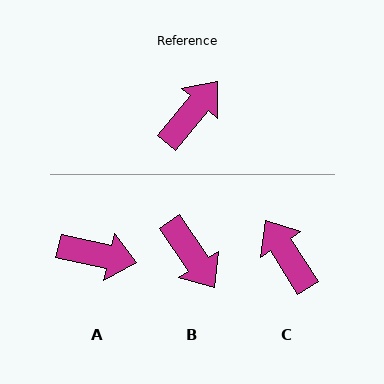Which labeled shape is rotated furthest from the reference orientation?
B, about 106 degrees away.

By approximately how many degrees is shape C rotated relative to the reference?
Approximately 72 degrees counter-clockwise.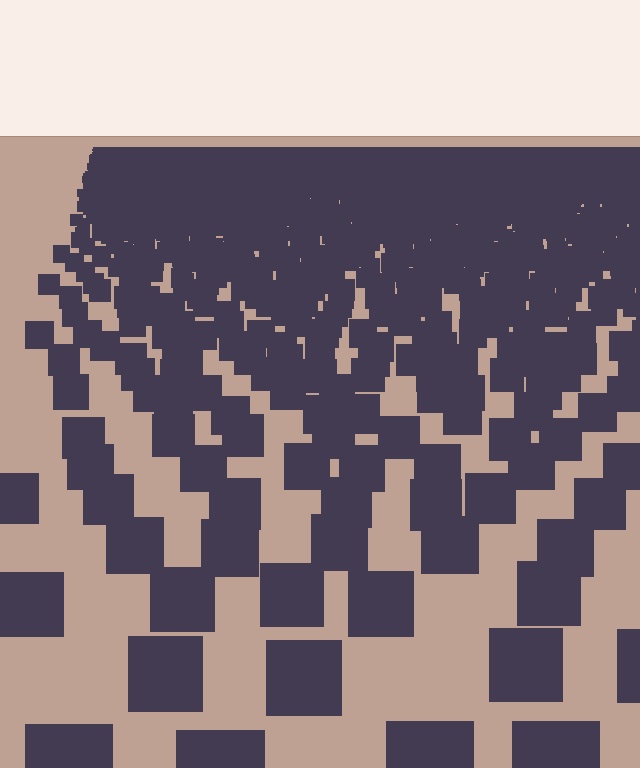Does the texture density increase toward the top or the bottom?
Density increases toward the top.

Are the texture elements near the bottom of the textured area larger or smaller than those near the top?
Larger. Near the bottom, elements are closer to the viewer and appear at a bigger on-screen size.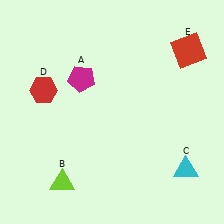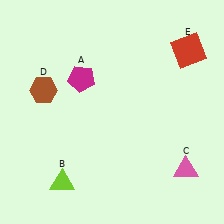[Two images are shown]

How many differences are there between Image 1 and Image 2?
There are 2 differences between the two images.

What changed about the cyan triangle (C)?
In Image 1, C is cyan. In Image 2, it changed to pink.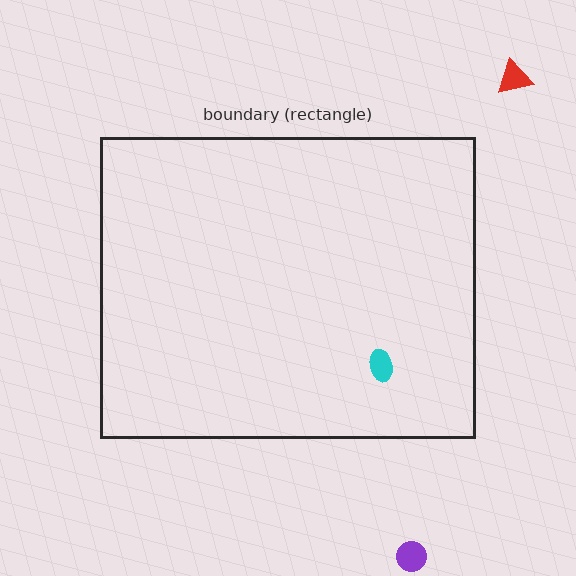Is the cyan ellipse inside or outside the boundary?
Inside.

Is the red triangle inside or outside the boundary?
Outside.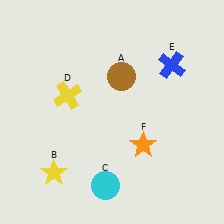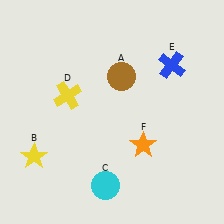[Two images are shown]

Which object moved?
The yellow star (B) moved left.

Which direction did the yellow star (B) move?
The yellow star (B) moved left.